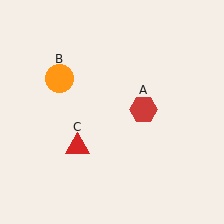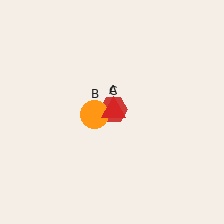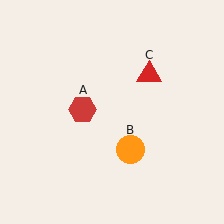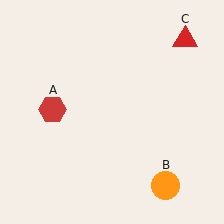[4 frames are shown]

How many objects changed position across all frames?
3 objects changed position: red hexagon (object A), orange circle (object B), red triangle (object C).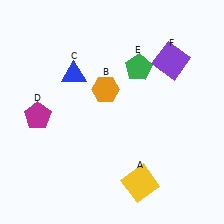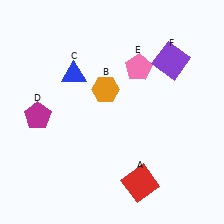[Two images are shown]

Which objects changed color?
A changed from yellow to red. E changed from green to pink.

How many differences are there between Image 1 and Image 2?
There are 2 differences between the two images.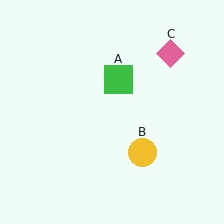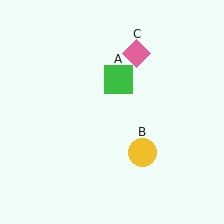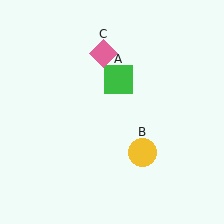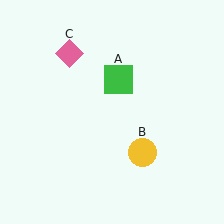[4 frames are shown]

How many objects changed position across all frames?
1 object changed position: pink diamond (object C).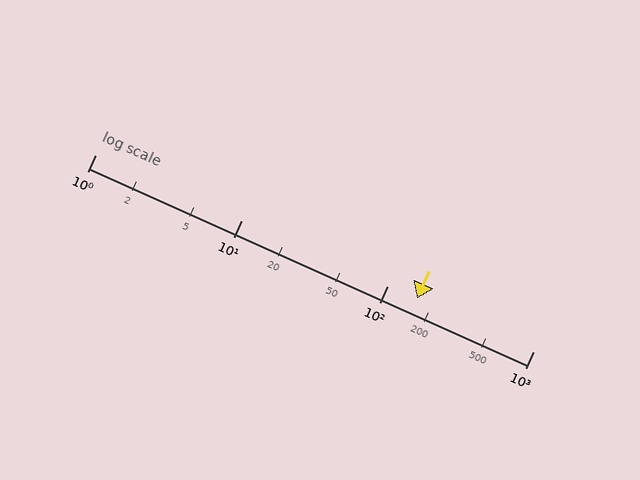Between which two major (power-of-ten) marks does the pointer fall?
The pointer is between 100 and 1000.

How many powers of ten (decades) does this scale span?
The scale spans 3 decades, from 1 to 1000.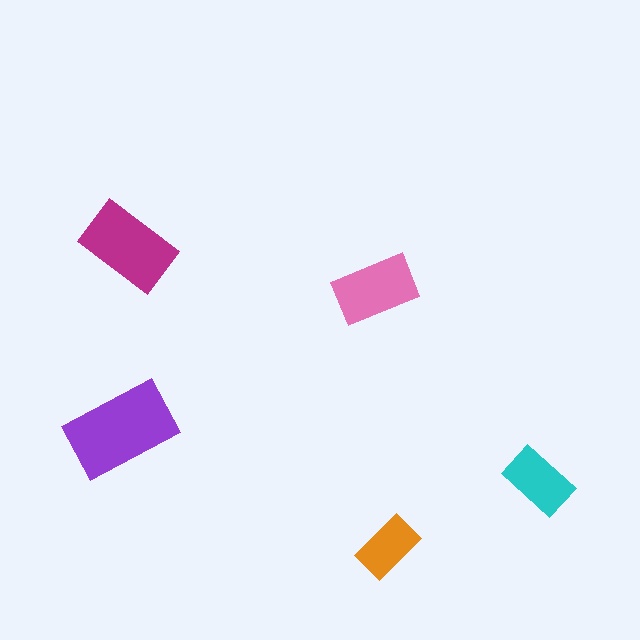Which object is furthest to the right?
The cyan rectangle is rightmost.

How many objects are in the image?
There are 5 objects in the image.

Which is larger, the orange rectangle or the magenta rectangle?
The magenta one.